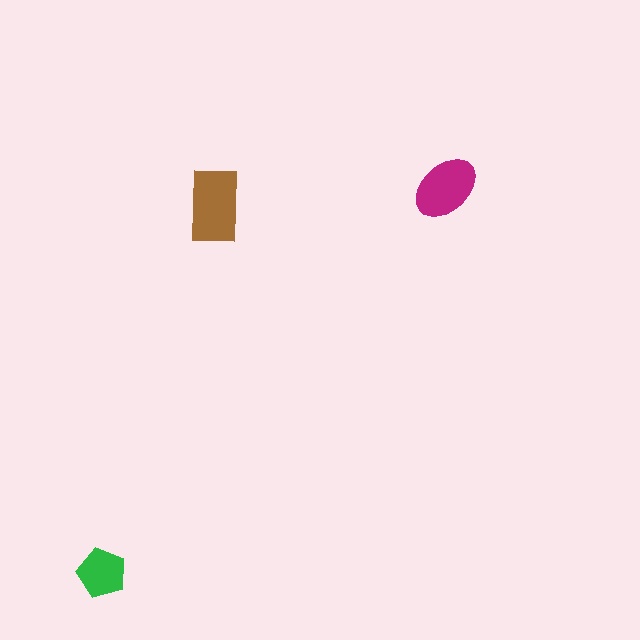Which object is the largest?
The brown rectangle.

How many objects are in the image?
There are 3 objects in the image.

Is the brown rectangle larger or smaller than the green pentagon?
Larger.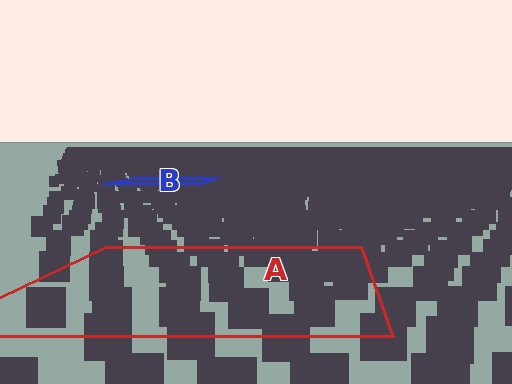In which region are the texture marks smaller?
The texture marks are smaller in region B, because it is farther away.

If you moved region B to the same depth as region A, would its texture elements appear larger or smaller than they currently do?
They would appear larger. At a closer depth, the same texture elements are projected at a bigger on-screen size.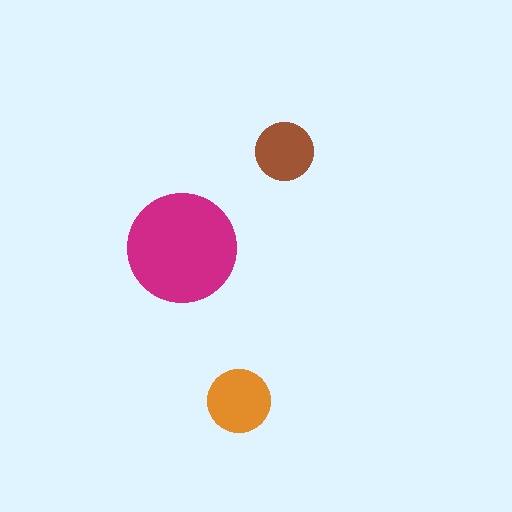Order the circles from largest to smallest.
the magenta one, the orange one, the brown one.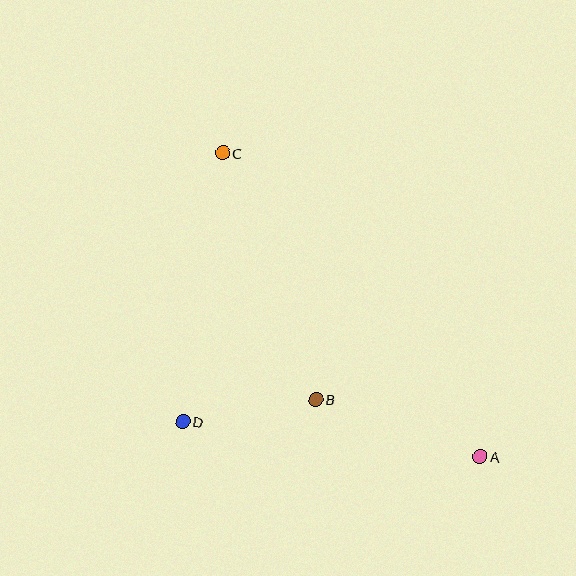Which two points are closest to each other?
Points B and D are closest to each other.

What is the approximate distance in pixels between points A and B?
The distance between A and B is approximately 174 pixels.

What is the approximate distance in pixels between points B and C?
The distance between B and C is approximately 263 pixels.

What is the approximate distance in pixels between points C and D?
The distance between C and D is approximately 272 pixels.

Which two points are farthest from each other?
Points A and C are farthest from each other.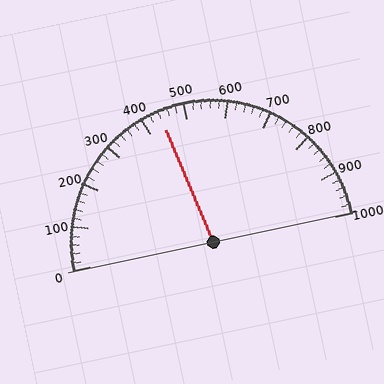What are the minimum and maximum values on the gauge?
The gauge ranges from 0 to 1000.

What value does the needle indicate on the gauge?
The needle indicates approximately 440.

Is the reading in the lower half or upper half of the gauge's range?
The reading is in the lower half of the range (0 to 1000).